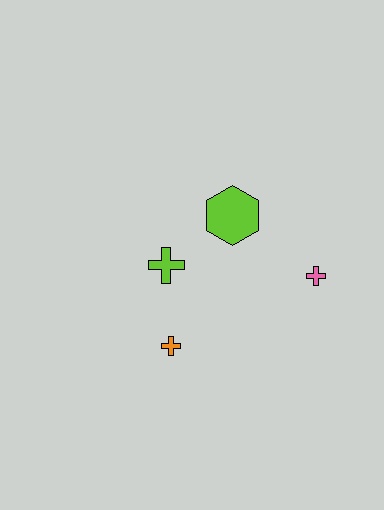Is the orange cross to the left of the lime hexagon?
Yes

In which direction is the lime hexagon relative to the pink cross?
The lime hexagon is to the left of the pink cross.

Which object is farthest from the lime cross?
The pink cross is farthest from the lime cross.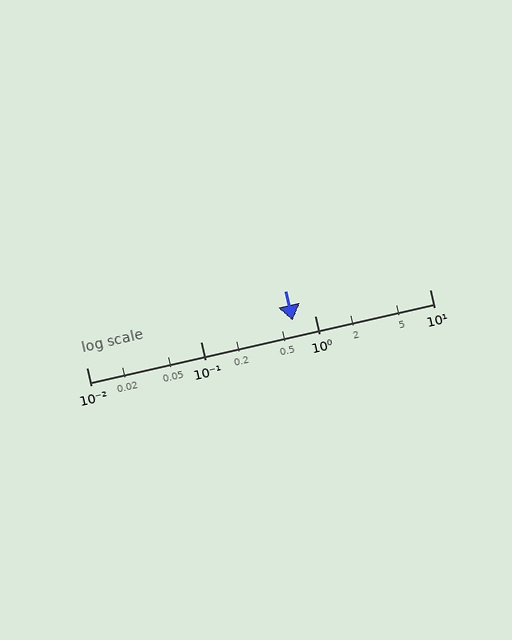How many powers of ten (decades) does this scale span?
The scale spans 3 decades, from 0.01 to 10.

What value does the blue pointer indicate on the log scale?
The pointer indicates approximately 0.64.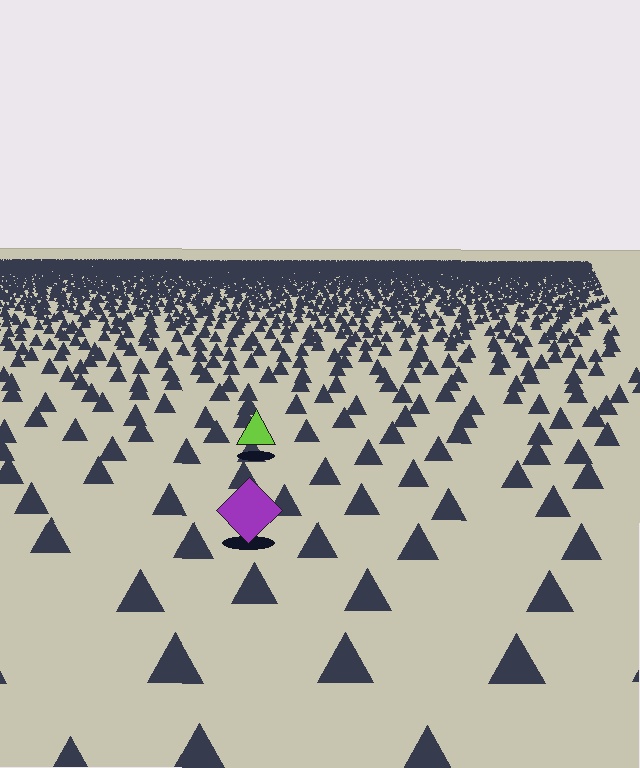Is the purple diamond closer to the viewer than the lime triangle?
Yes. The purple diamond is closer — you can tell from the texture gradient: the ground texture is coarser near it.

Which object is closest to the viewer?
The purple diamond is closest. The texture marks near it are larger and more spread out.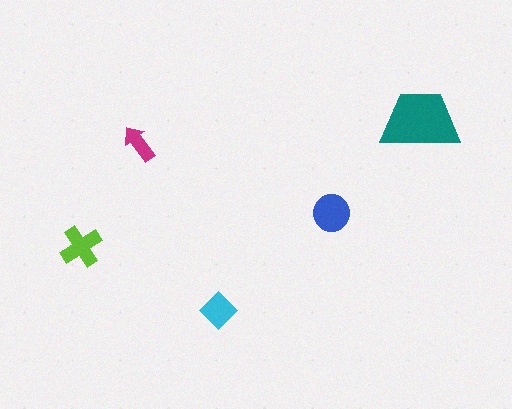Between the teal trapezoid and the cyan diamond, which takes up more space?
The teal trapezoid.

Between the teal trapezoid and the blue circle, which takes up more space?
The teal trapezoid.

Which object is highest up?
The teal trapezoid is topmost.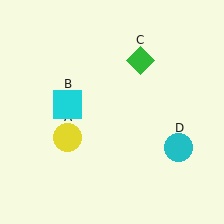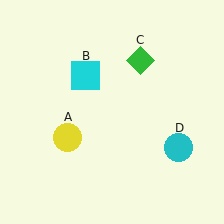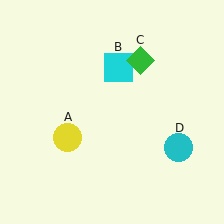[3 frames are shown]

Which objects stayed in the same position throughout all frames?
Yellow circle (object A) and green diamond (object C) and cyan circle (object D) remained stationary.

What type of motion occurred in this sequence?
The cyan square (object B) rotated clockwise around the center of the scene.